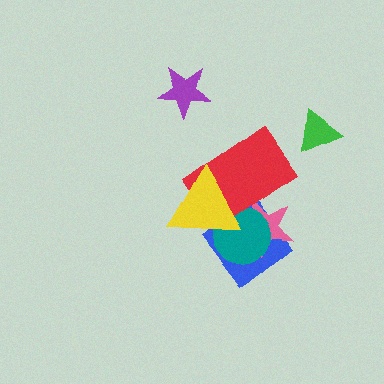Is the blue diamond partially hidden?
Yes, it is partially covered by another shape.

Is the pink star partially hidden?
Yes, it is partially covered by another shape.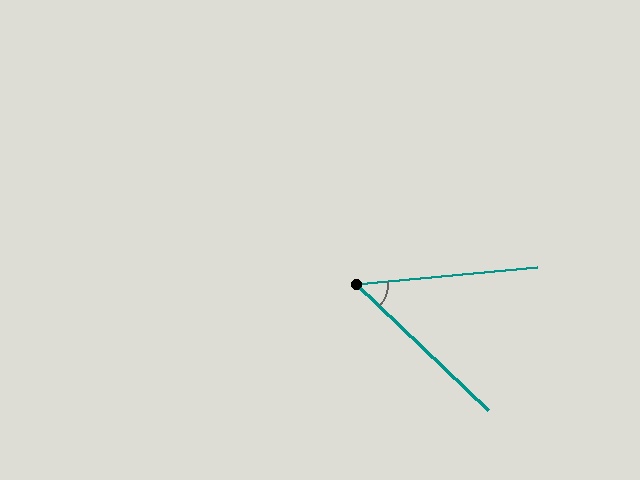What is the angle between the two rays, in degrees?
Approximately 49 degrees.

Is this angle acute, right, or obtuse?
It is acute.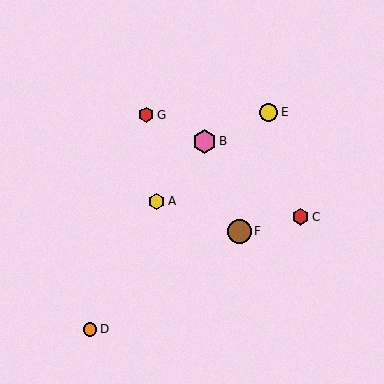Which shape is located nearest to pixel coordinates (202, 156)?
The pink hexagon (labeled B) at (205, 141) is nearest to that location.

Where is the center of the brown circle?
The center of the brown circle is at (239, 231).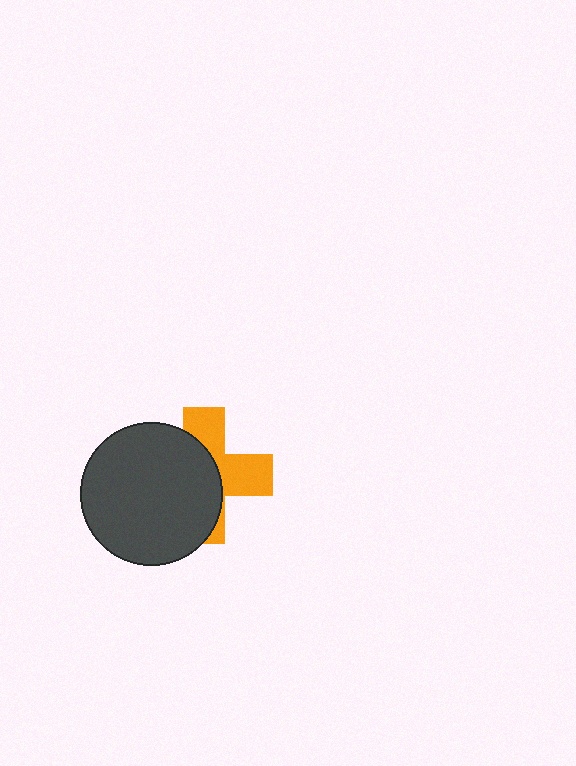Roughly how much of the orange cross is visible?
A small part of it is visible (roughly 44%).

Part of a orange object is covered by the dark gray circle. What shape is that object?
It is a cross.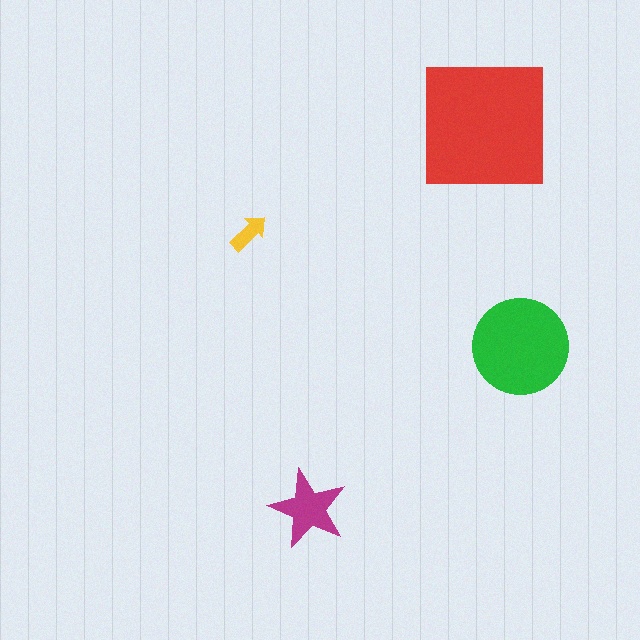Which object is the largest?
The red square.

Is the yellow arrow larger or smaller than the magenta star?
Smaller.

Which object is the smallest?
The yellow arrow.